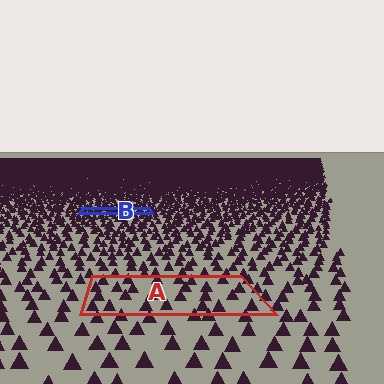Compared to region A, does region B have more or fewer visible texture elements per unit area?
Region B has more texture elements per unit area — they are packed more densely because it is farther away.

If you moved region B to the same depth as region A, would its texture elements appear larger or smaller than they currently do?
They would appear larger. At a closer depth, the same texture elements are projected at a bigger on-screen size.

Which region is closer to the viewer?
Region A is closer. The texture elements there are larger and more spread out.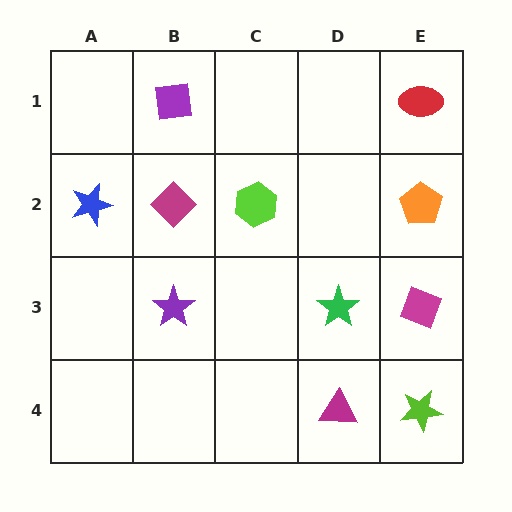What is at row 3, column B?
A purple star.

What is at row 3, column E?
A magenta diamond.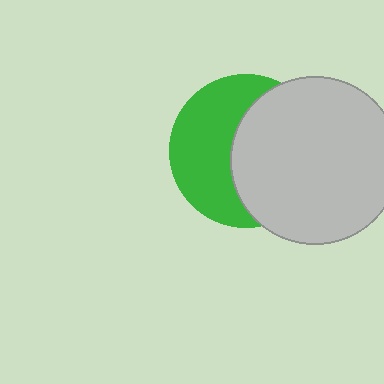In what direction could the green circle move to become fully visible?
The green circle could move left. That would shift it out from behind the light gray circle entirely.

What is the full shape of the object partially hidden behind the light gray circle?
The partially hidden object is a green circle.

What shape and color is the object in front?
The object in front is a light gray circle.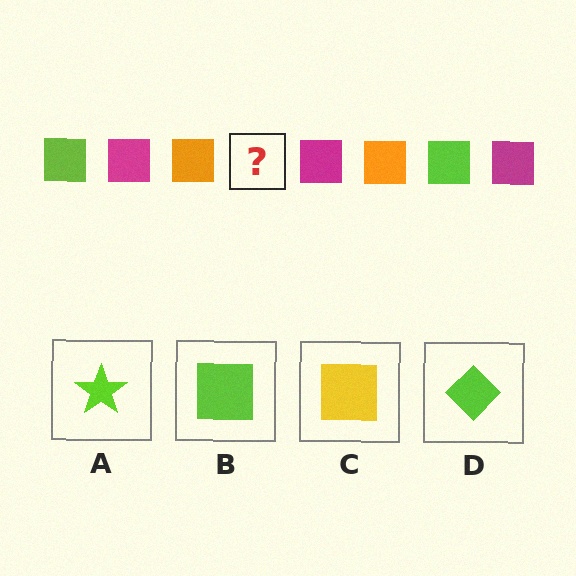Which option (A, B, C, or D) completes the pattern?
B.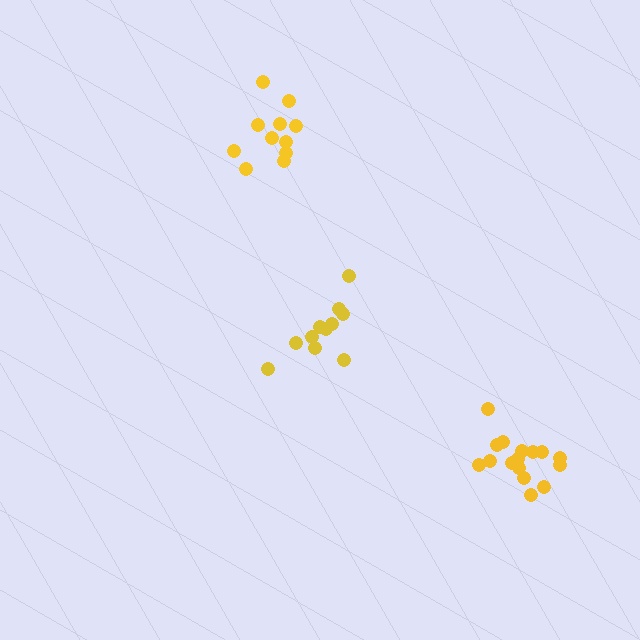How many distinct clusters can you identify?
There are 3 distinct clusters.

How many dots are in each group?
Group 1: 11 dots, Group 2: 11 dots, Group 3: 16 dots (38 total).